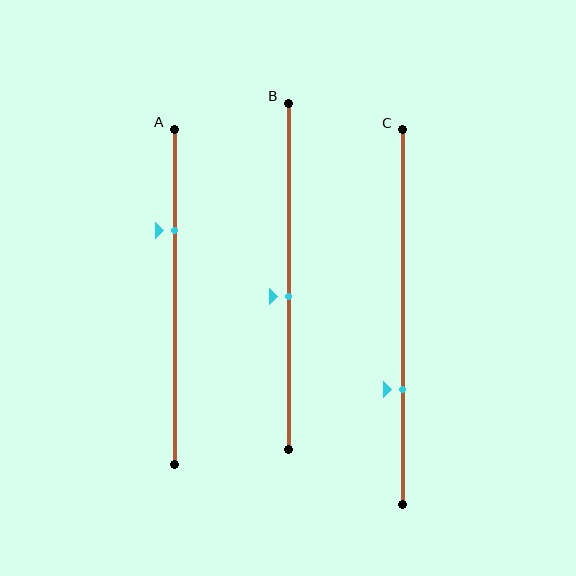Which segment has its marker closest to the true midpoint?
Segment B has its marker closest to the true midpoint.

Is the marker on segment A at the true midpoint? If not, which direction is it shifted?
No, the marker on segment A is shifted upward by about 20% of the segment length.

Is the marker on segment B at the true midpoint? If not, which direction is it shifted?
No, the marker on segment B is shifted downward by about 6% of the segment length.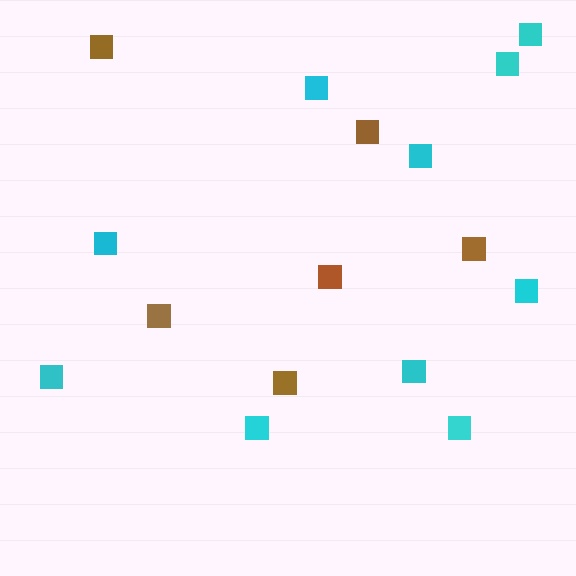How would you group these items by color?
There are 2 groups: one group of brown squares (6) and one group of cyan squares (10).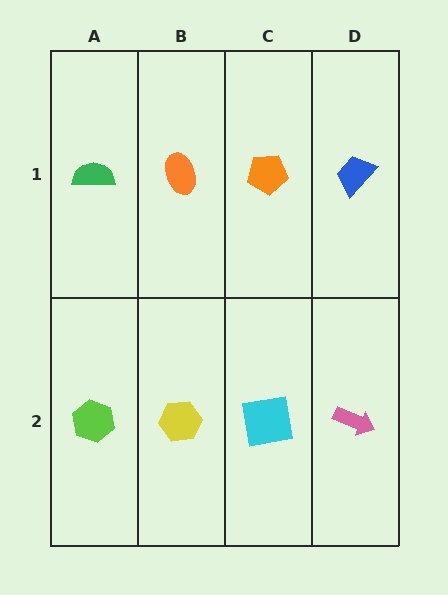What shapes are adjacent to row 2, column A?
A green semicircle (row 1, column A), a yellow hexagon (row 2, column B).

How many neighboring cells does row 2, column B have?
3.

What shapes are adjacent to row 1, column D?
A pink arrow (row 2, column D), an orange pentagon (row 1, column C).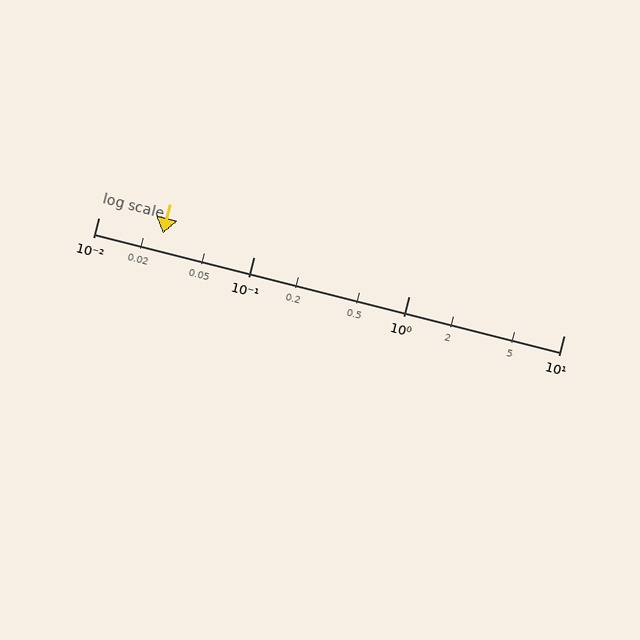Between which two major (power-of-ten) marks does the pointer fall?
The pointer is between 0.01 and 0.1.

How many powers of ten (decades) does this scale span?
The scale spans 3 decades, from 0.01 to 10.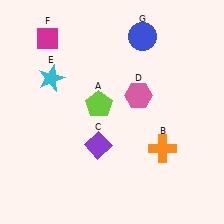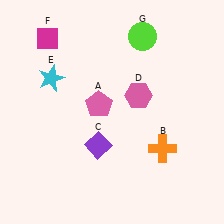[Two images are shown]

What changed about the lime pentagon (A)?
In Image 1, A is lime. In Image 2, it changed to pink.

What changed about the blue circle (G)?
In Image 1, G is blue. In Image 2, it changed to lime.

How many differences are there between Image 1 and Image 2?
There are 2 differences between the two images.